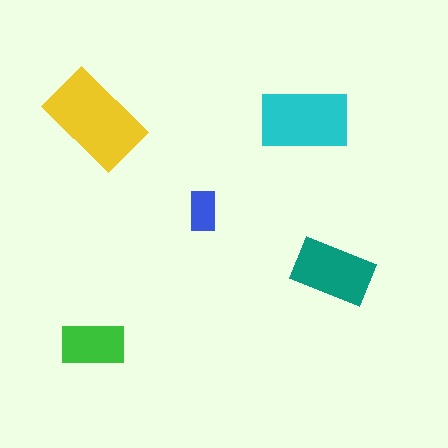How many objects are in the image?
There are 5 objects in the image.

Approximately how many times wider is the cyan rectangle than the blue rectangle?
About 2 times wider.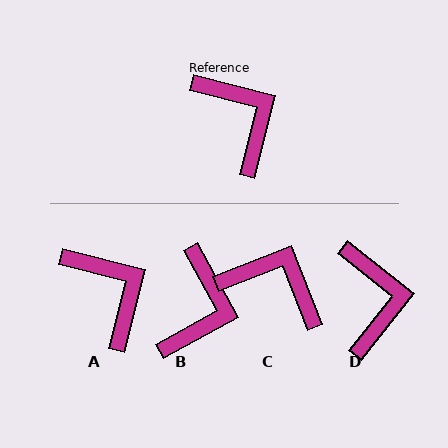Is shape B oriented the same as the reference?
No, it is off by about 47 degrees.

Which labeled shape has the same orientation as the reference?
A.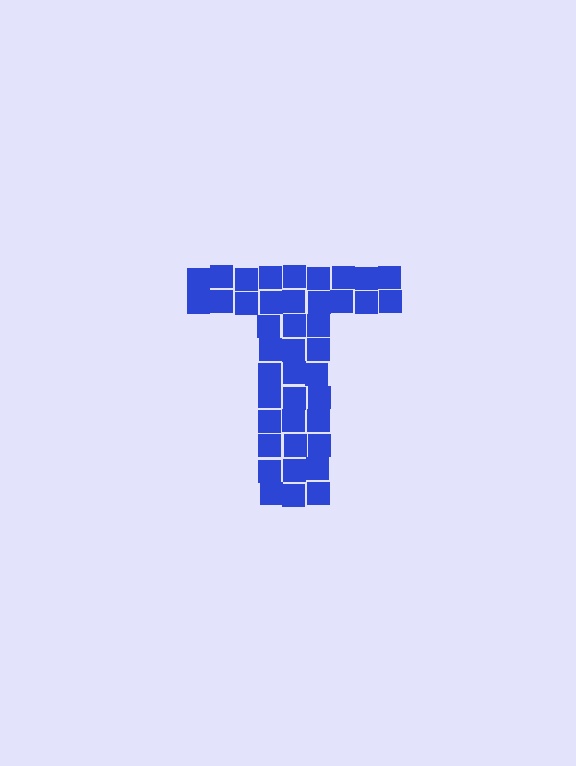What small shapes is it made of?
It is made of small squares.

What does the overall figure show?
The overall figure shows the letter T.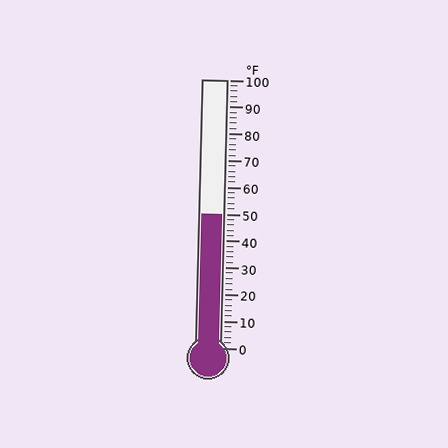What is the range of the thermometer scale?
The thermometer scale ranges from 0°F to 100°F.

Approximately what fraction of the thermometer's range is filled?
The thermometer is filled to approximately 50% of its range.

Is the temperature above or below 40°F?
The temperature is above 40°F.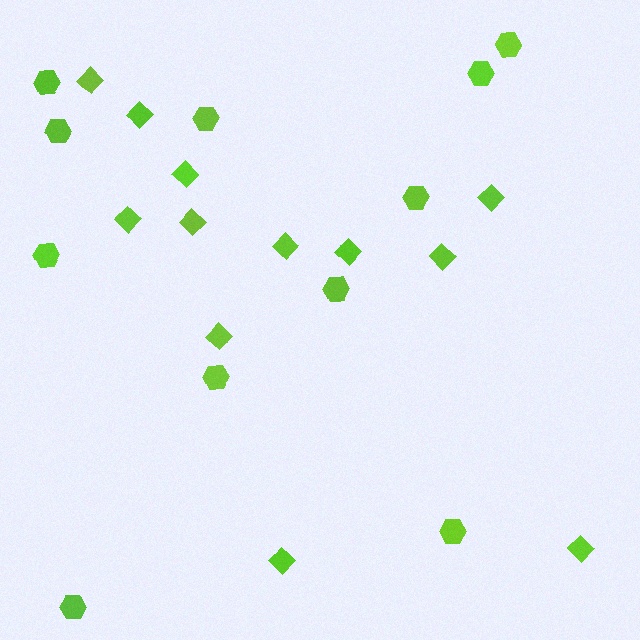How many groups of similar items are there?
There are 2 groups: one group of diamonds (12) and one group of hexagons (11).